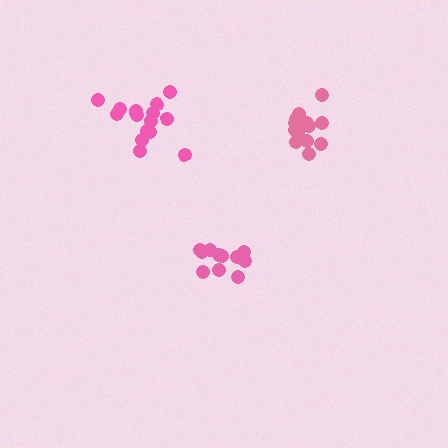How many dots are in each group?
Group 1: 13 dots, Group 2: 17 dots, Group 3: 11 dots (41 total).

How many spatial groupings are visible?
There are 3 spatial groupings.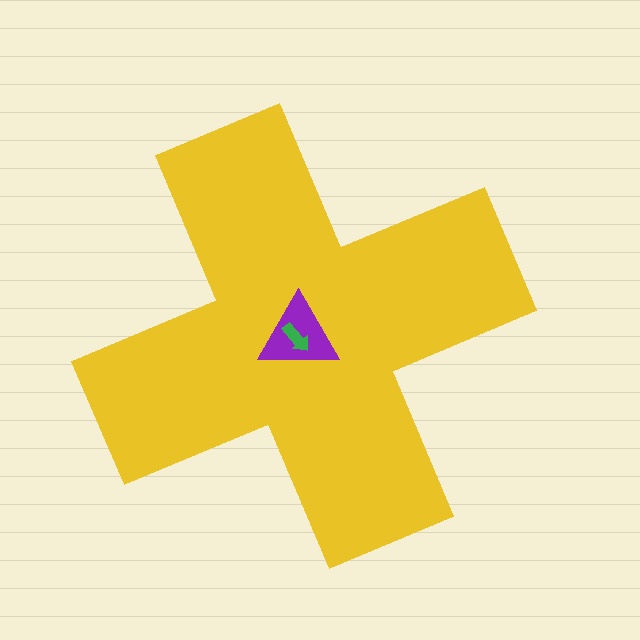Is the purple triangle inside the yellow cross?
Yes.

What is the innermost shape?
The green arrow.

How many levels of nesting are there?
3.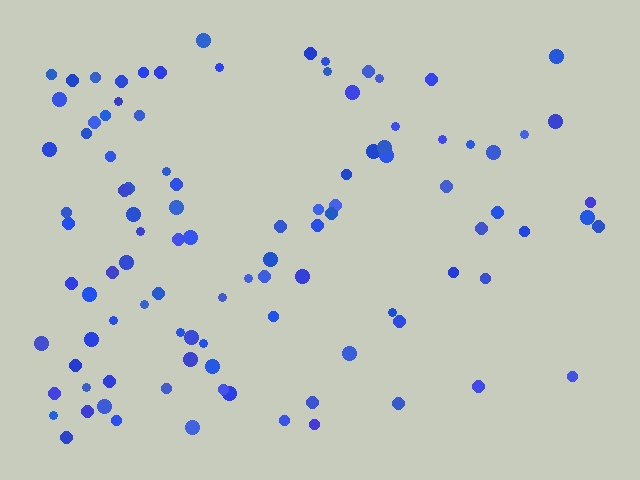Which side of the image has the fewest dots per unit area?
The right.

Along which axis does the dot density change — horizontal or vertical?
Horizontal.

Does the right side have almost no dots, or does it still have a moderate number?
Still a moderate number, just noticeably fewer than the left.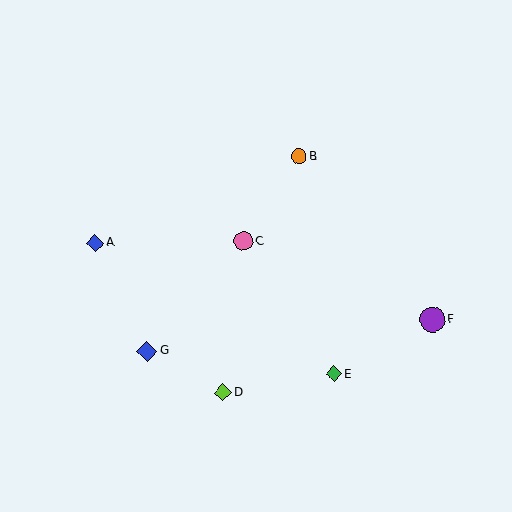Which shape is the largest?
The purple circle (labeled F) is the largest.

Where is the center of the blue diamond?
The center of the blue diamond is at (147, 351).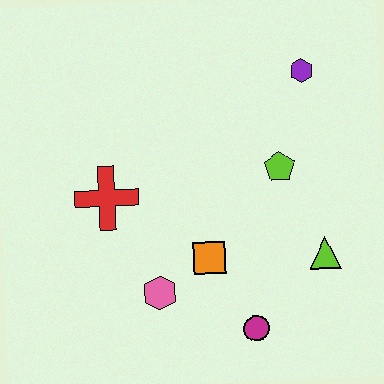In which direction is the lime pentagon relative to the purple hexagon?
The lime pentagon is below the purple hexagon.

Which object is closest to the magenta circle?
The orange square is closest to the magenta circle.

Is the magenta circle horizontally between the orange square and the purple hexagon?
Yes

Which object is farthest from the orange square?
The purple hexagon is farthest from the orange square.